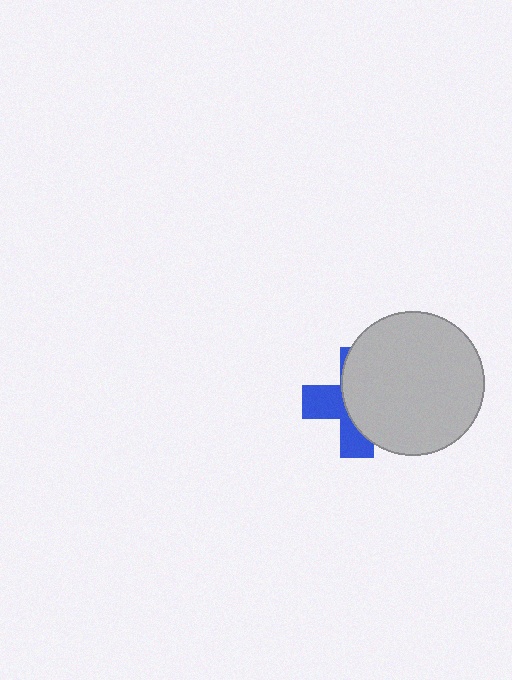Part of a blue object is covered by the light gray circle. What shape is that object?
It is a cross.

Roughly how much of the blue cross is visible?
A small part of it is visible (roughly 41%).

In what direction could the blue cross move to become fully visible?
The blue cross could move left. That would shift it out from behind the light gray circle entirely.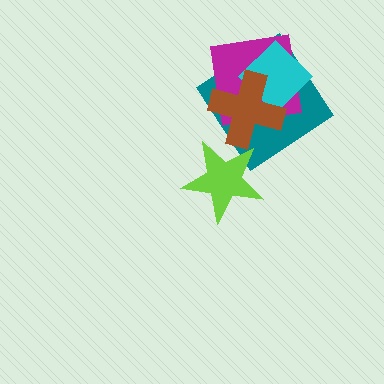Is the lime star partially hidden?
No, no other shape covers it.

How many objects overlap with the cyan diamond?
3 objects overlap with the cyan diamond.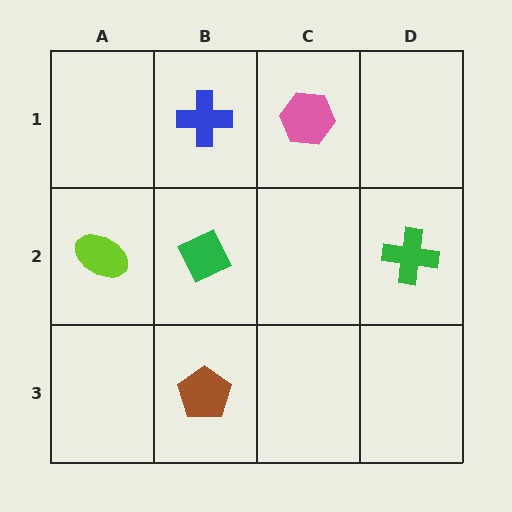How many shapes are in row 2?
3 shapes.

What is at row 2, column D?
A green cross.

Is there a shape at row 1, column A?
No, that cell is empty.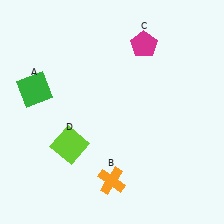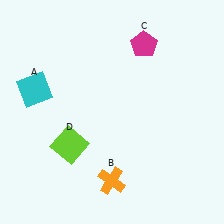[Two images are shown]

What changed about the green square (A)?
In Image 1, A is green. In Image 2, it changed to cyan.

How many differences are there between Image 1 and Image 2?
There is 1 difference between the two images.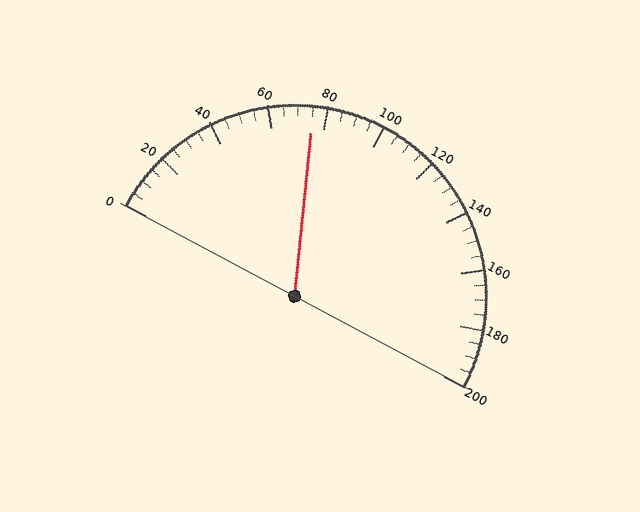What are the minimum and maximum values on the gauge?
The gauge ranges from 0 to 200.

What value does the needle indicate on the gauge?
The needle indicates approximately 75.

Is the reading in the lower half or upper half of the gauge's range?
The reading is in the lower half of the range (0 to 200).